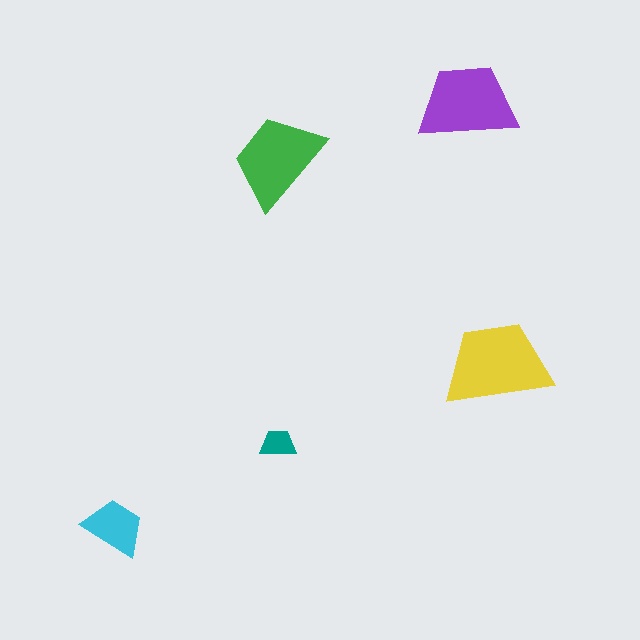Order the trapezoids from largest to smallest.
the yellow one, the purple one, the green one, the cyan one, the teal one.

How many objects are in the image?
There are 5 objects in the image.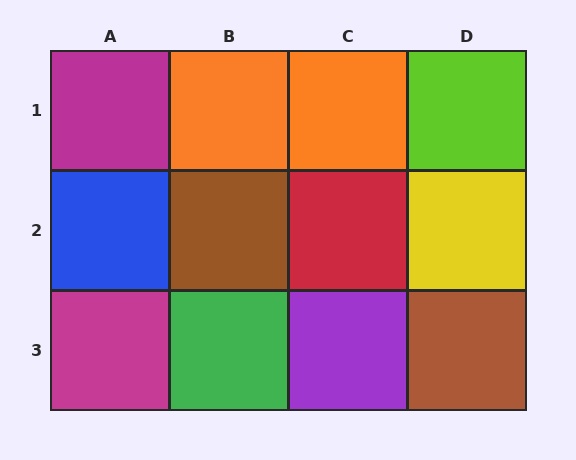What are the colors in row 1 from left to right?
Magenta, orange, orange, lime.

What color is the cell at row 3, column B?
Green.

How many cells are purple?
1 cell is purple.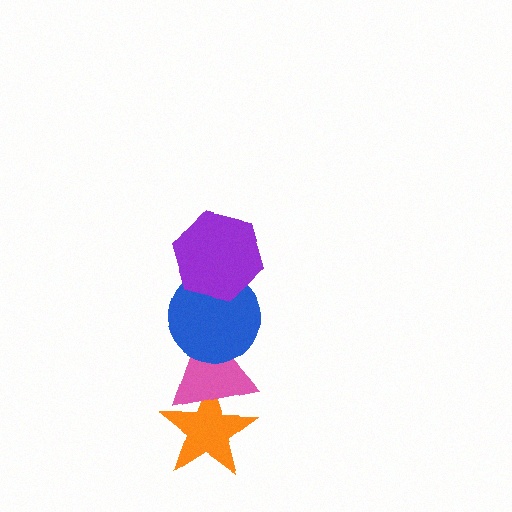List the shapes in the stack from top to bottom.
From top to bottom: the purple hexagon, the blue circle, the pink triangle, the orange star.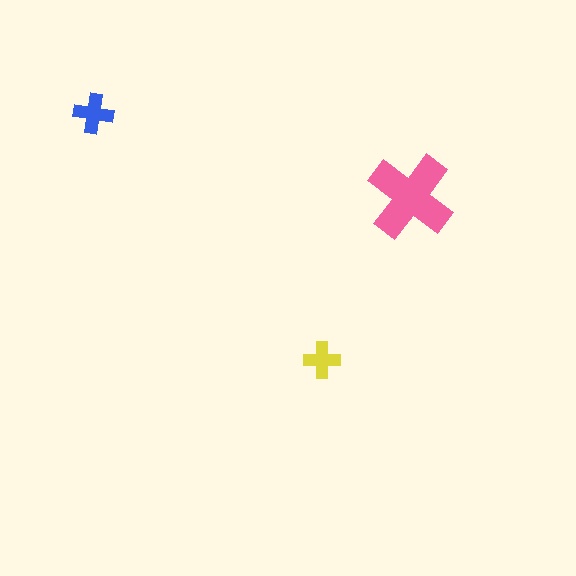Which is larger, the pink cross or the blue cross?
The pink one.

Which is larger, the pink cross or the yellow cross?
The pink one.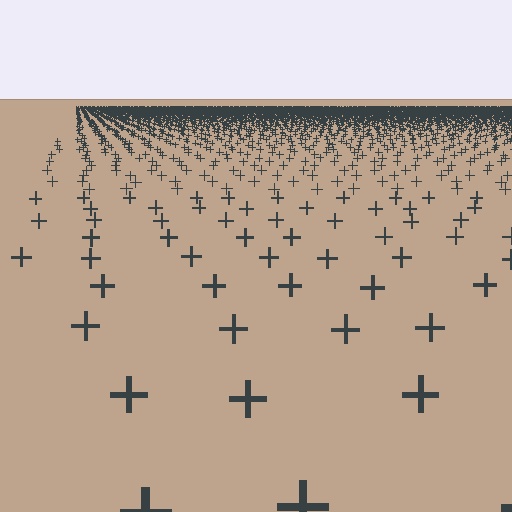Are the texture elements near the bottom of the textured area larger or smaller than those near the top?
Larger. Near the bottom, elements are closer to the viewer and appear at a bigger on-screen size.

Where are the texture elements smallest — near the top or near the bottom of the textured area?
Near the top.